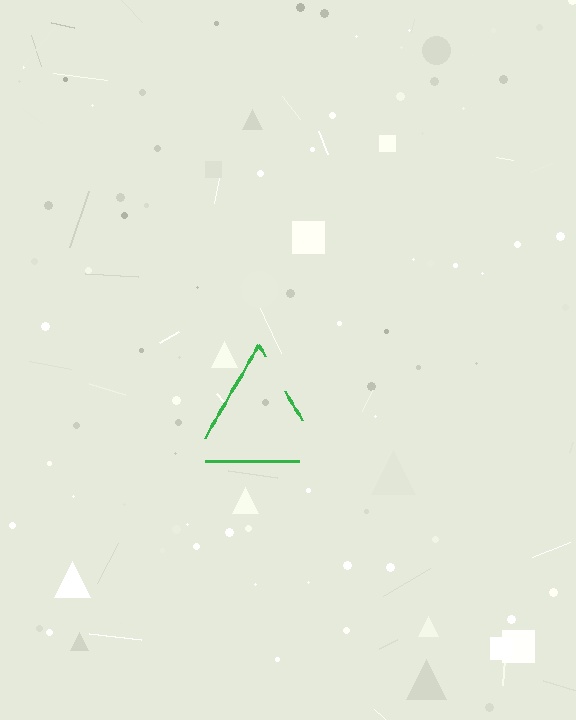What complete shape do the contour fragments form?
The contour fragments form a triangle.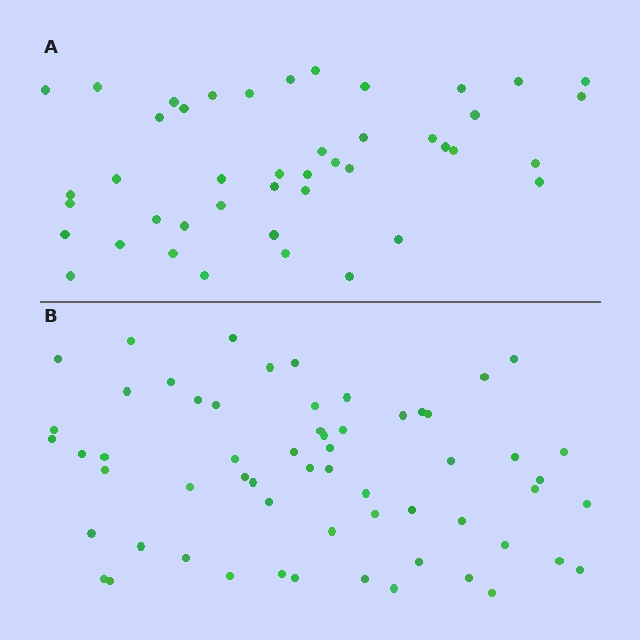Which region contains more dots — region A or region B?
Region B (the bottom region) has more dots.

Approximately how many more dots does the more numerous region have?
Region B has approximately 15 more dots than region A.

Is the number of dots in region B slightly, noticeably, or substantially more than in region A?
Region B has noticeably more, but not dramatically so. The ratio is roughly 1.4 to 1.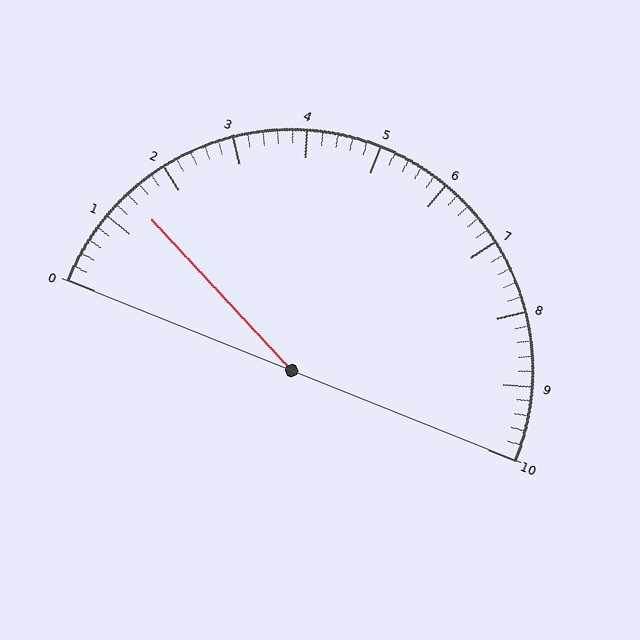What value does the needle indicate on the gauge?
The needle indicates approximately 1.4.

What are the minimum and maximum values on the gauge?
The gauge ranges from 0 to 10.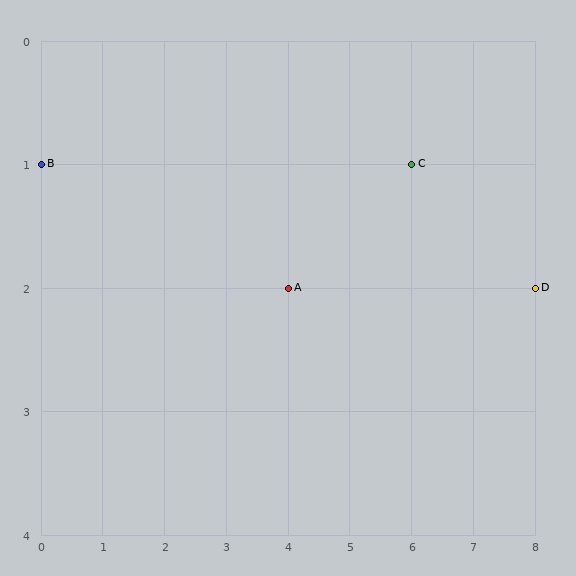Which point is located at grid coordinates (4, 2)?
Point A is at (4, 2).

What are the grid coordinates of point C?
Point C is at grid coordinates (6, 1).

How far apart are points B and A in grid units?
Points B and A are 4 columns and 1 row apart (about 4.1 grid units diagonally).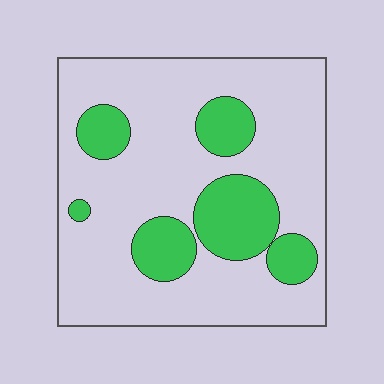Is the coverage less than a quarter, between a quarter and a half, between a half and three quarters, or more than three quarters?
Less than a quarter.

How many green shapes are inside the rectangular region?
6.